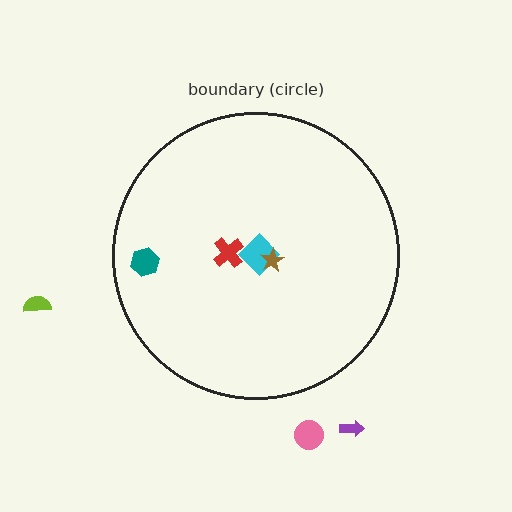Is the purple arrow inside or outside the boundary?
Outside.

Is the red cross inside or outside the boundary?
Inside.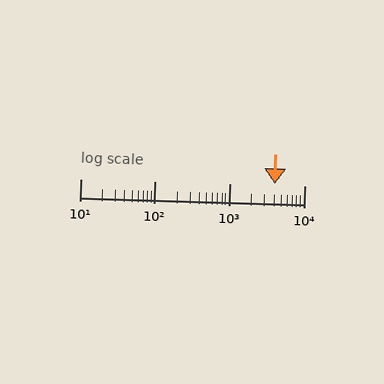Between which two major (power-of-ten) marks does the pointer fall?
The pointer is between 1000 and 10000.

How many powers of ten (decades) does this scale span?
The scale spans 3 decades, from 10 to 10000.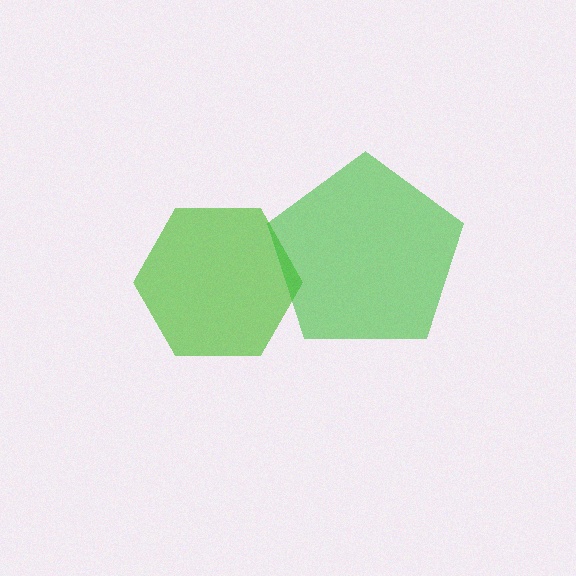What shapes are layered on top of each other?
The layered shapes are: a lime hexagon, a green pentagon.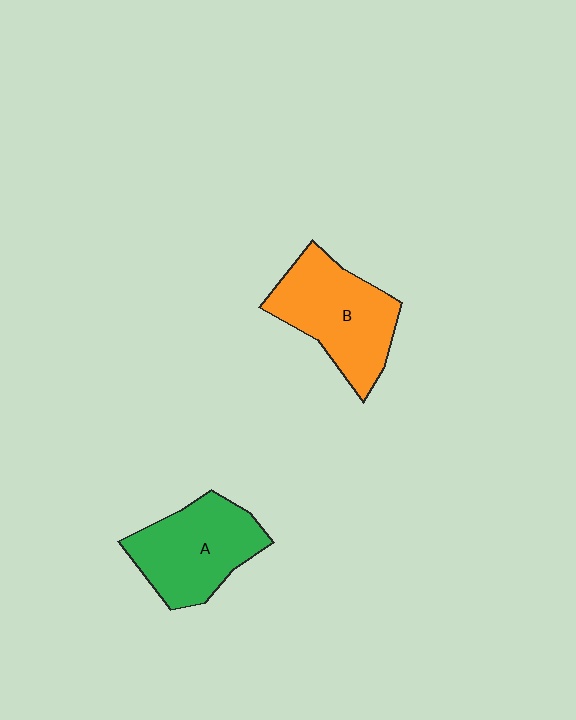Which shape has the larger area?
Shape B (orange).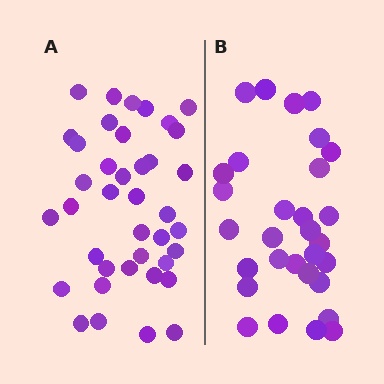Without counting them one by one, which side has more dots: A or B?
Region A (the left region) has more dots.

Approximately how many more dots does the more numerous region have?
Region A has roughly 8 or so more dots than region B.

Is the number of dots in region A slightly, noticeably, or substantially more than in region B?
Region A has noticeably more, but not dramatically so. The ratio is roughly 1.3 to 1.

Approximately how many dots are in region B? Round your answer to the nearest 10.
About 30 dots.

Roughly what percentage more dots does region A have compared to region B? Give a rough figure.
About 30% more.